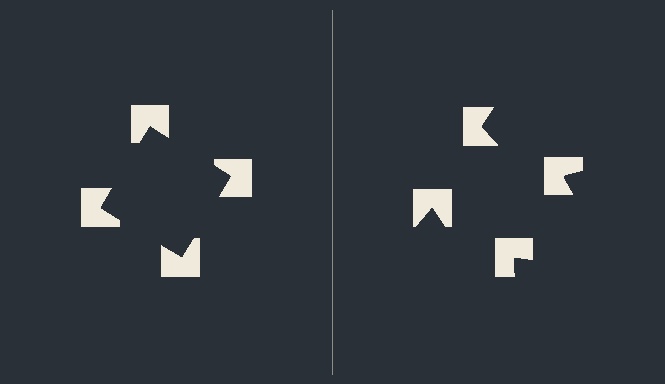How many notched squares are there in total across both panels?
8 — 4 on each side.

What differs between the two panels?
The notched squares are positioned identically on both sides; only the wedge orientations differ. On the left they align to a square; on the right they are misaligned.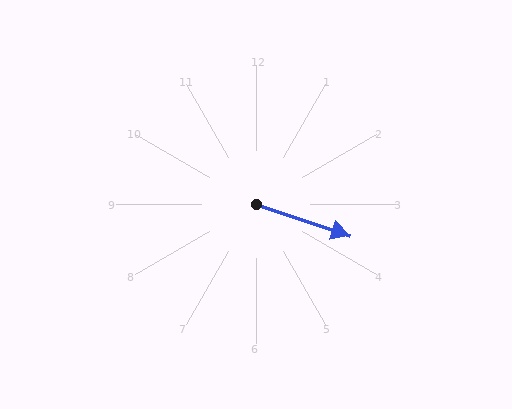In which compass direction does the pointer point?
East.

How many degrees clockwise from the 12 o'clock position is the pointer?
Approximately 108 degrees.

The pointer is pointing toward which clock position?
Roughly 4 o'clock.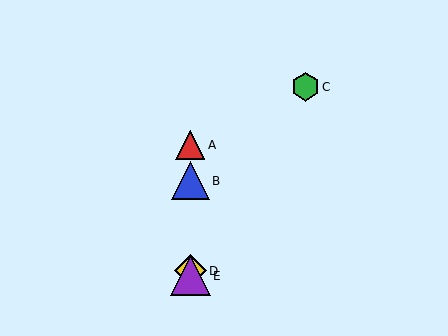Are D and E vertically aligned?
Yes, both are at x≈190.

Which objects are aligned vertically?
Objects A, B, D, E are aligned vertically.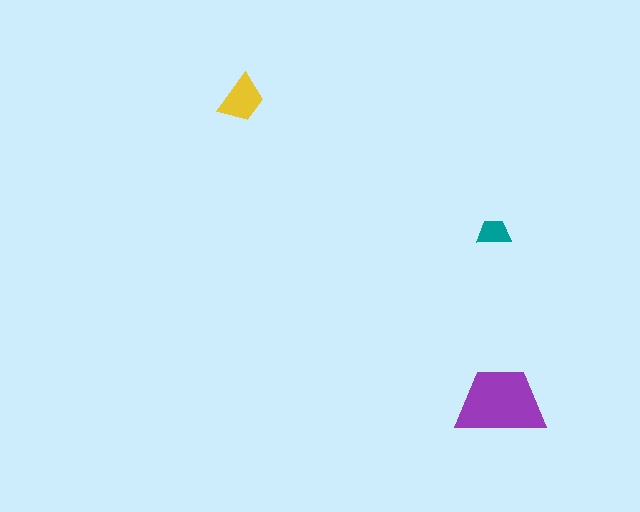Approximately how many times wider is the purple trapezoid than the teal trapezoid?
About 2.5 times wider.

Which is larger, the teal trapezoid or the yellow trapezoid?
The yellow one.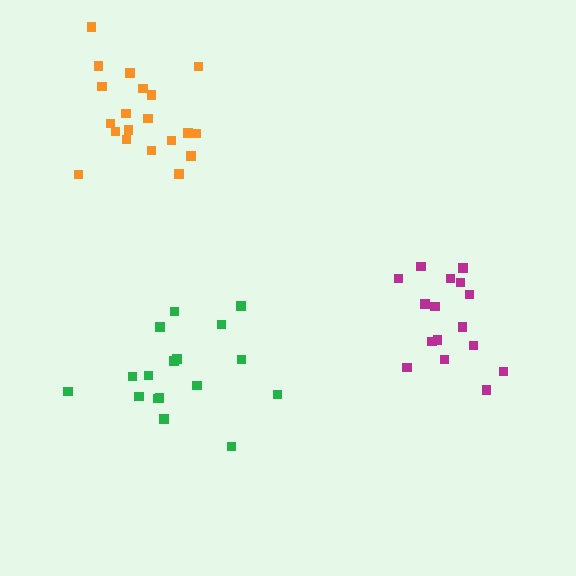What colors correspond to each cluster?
The clusters are colored: magenta, green, orange.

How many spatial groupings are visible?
There are 3 spatial groupings.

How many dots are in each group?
Group 1: 16 dots, Group 2: 17 dots, Group 3: 20 dots (53 total).